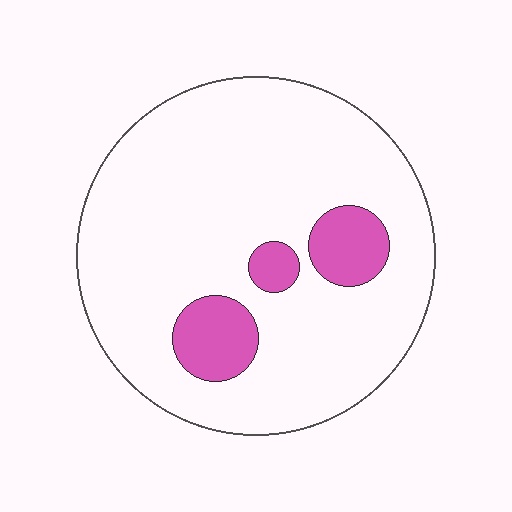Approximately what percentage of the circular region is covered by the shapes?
Approximately 15%.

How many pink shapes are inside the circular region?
3.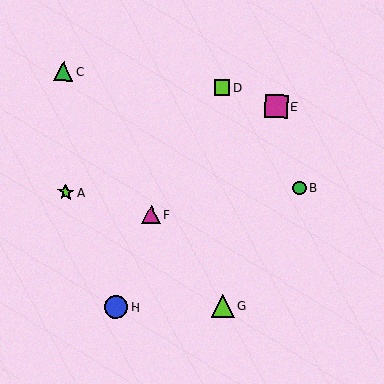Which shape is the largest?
The blue circle (labeled H) is the largest.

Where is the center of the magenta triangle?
The center of the magenta triangle is at (151, 215).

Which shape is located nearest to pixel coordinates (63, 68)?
The green triangle (labeled C) at (64, 72) is nearest to that location.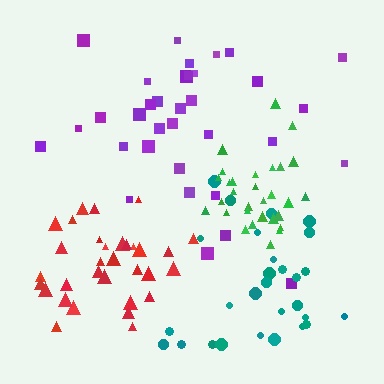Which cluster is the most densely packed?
Green.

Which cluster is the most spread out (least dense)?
Purple.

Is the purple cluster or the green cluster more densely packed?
Green.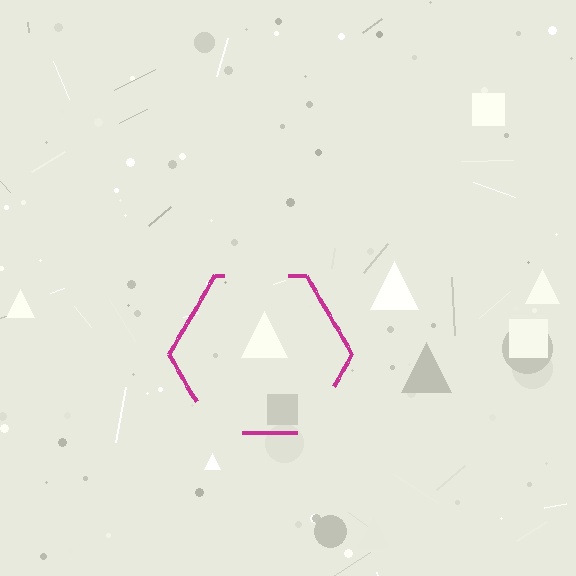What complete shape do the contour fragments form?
The contour fragments form a hexagon.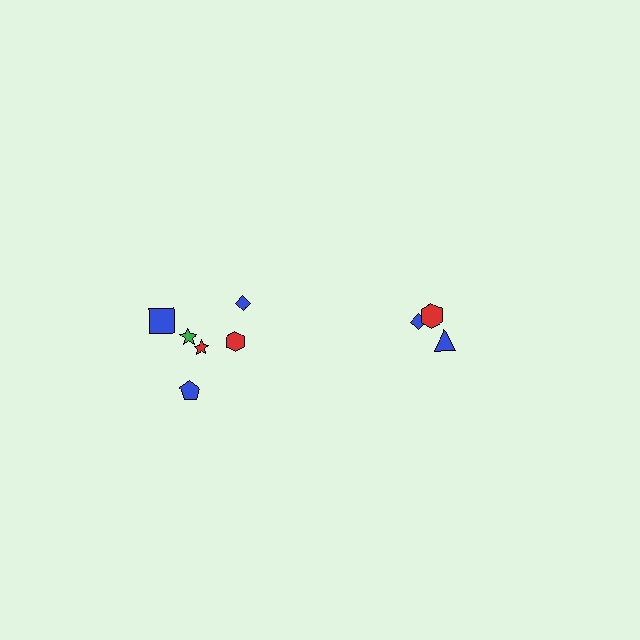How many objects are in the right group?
There are 3 objects.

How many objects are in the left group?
There are 6 objects.